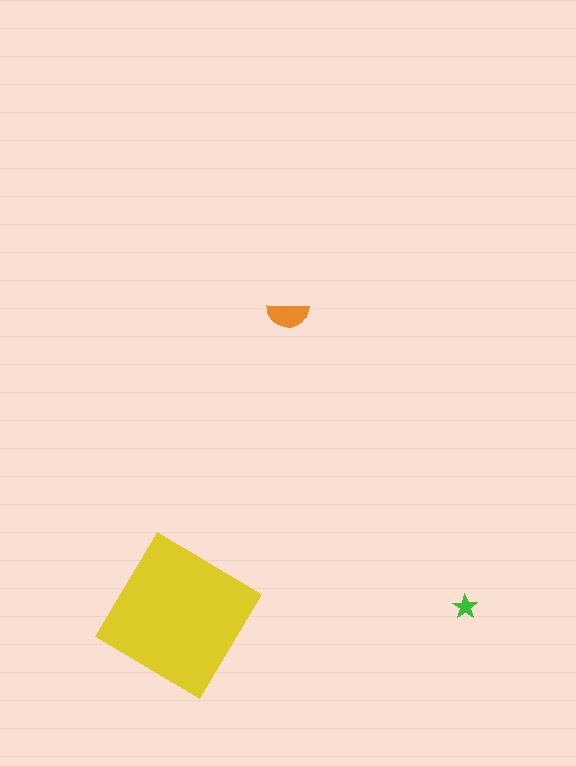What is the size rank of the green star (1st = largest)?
3rd.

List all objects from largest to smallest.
The yellow diamond, the orange semicircle, the green star.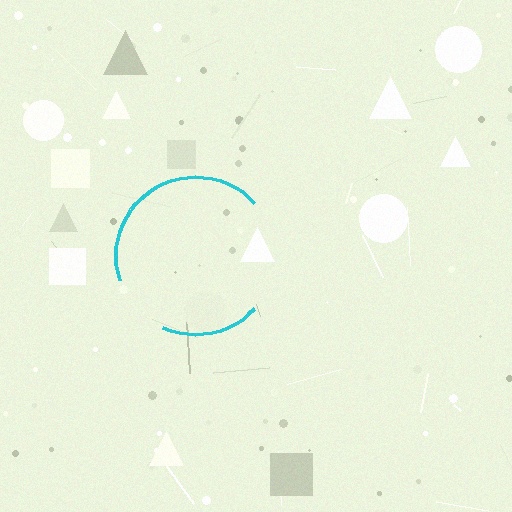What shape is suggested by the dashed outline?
The dashed outline suggests a circle.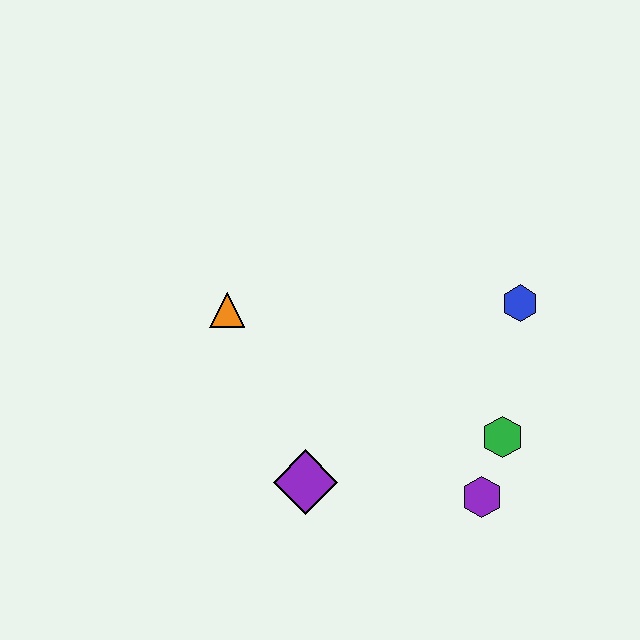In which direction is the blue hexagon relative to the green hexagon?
The blue hexagon is above the green hexagon.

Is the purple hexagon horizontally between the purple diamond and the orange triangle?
No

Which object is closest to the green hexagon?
The purple hexagon is closest to the green hexagon.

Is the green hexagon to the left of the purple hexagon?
No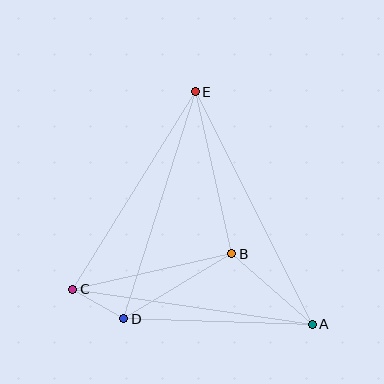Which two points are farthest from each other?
Points A and E are farthest from each other.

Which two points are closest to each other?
Points C and D are closest to each other.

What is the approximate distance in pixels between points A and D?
The distance between A and D is approximately 189 pixels.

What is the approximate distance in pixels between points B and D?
The distance between B and D is approximately 126 pixels.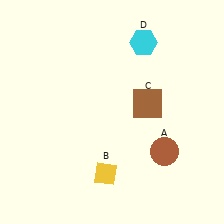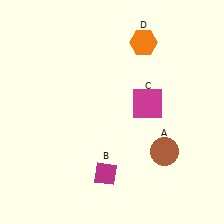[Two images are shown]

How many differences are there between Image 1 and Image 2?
There are 3 differences between the two images.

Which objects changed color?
B changed from yellow to magenta. C changed from brown to magenta. D changed from cyan to orange.